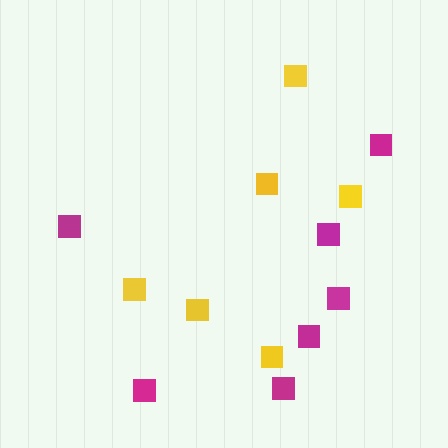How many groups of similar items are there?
There are 2 groups: one group of yellow squares (6) and one group of magenta squares (7).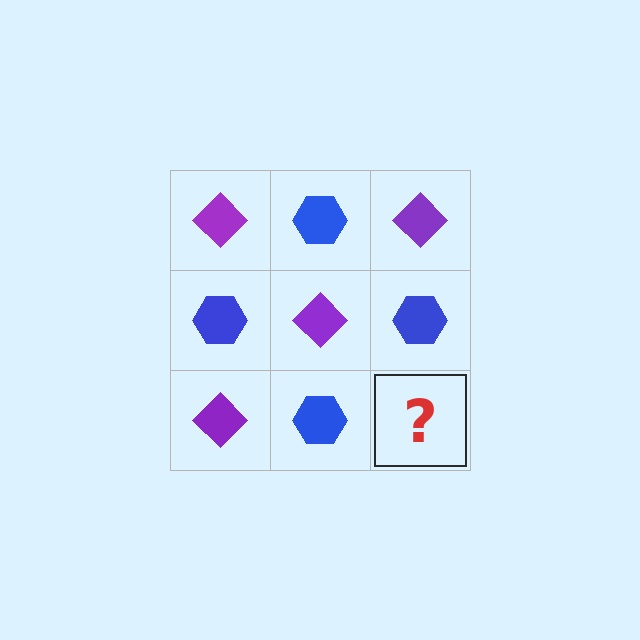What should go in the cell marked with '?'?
The missing cell should contain a purple diamond.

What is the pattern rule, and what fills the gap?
The rule is that it alternates purple diamond and blue hexagon in a checkerboard pattern. The gap should be filled with a purple diamond.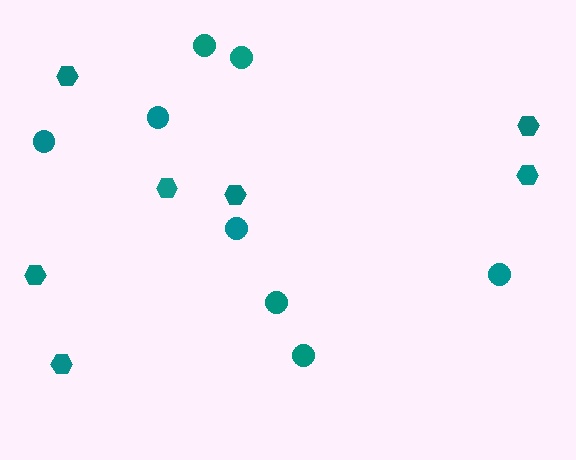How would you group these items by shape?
There are 2 groups: one group of hexagons (7) and one group of circles (8).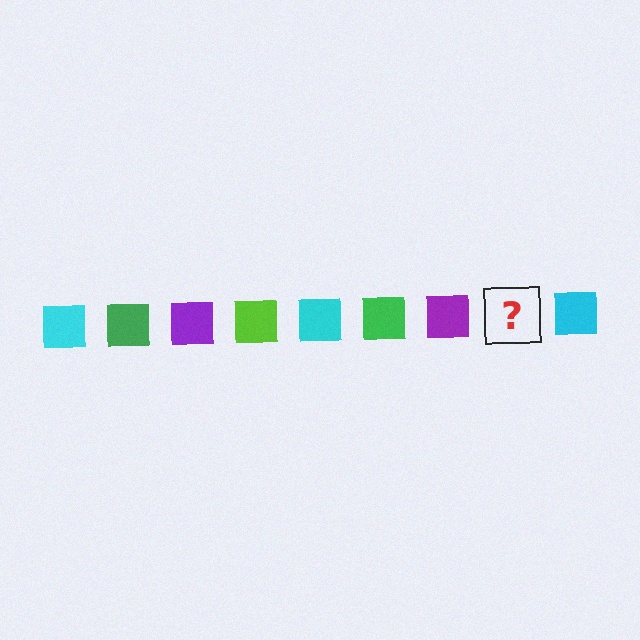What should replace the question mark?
The question mark should be replaced with a lime square.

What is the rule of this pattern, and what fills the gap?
The rule is that the pattern cycles through cyan, green, purple, lime squares. The gap should be filled with a lime square.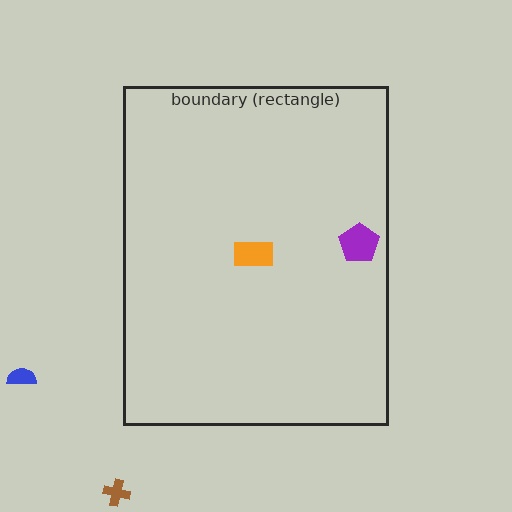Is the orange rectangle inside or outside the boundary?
Inside.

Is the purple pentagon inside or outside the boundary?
Inside.